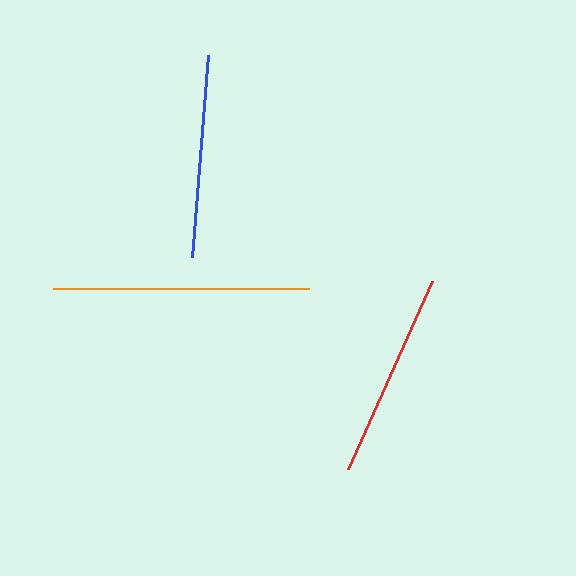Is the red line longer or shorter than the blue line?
The red line is longer than the blue line.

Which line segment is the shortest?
The blue line is the shortest at approximately 203 pixels.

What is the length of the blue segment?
The blue segment is approximately 203 pixels long.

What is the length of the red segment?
The red segment is approximately 206 pixels long.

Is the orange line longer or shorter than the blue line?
The orange line is longer than the blue line.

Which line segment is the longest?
The orange line is the longest at approximately 257 pixels.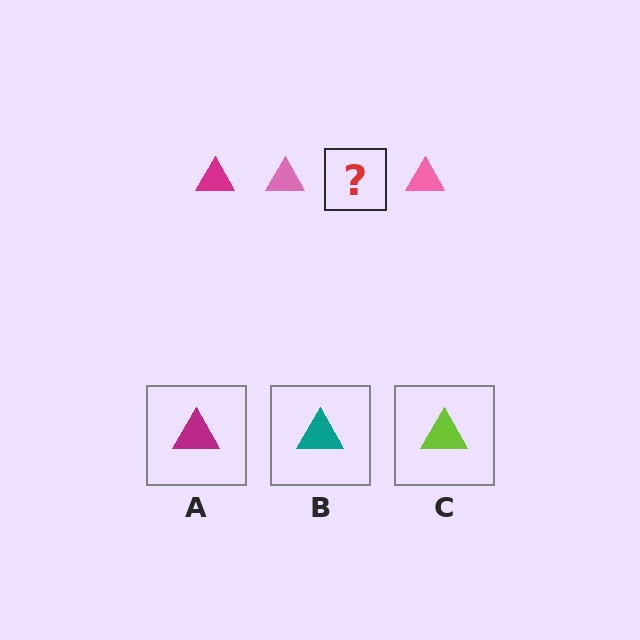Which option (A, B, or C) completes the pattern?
A.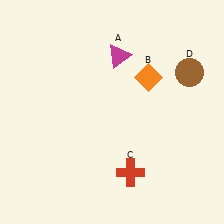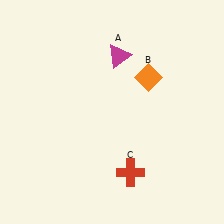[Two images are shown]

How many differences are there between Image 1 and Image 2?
There is 1 difference between the two images.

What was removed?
The brown circle (D) was removed in Image 2.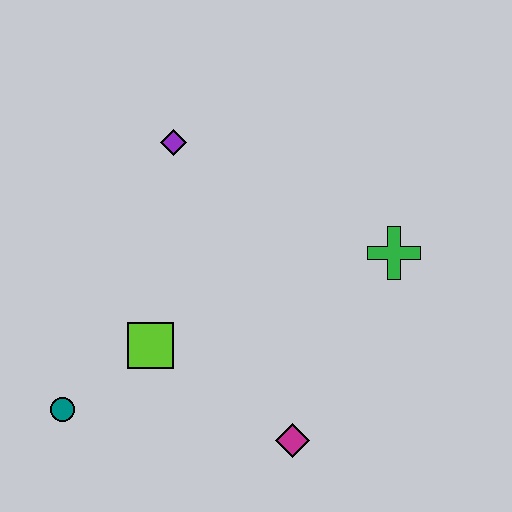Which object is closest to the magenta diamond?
The lime square is closest to the magenta diamond.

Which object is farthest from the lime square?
The green cross is farthest from the lime square.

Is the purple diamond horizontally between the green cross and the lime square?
Yes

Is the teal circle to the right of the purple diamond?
No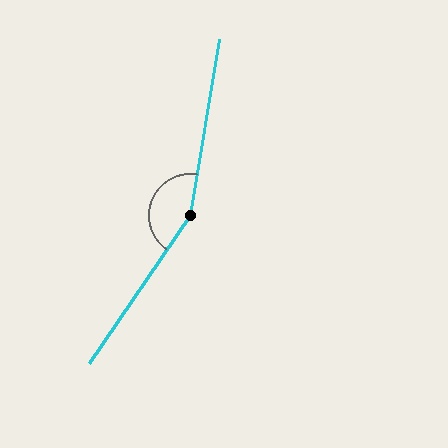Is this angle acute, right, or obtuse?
It is obtuse.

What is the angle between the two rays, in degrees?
Approximately 155 degrees.